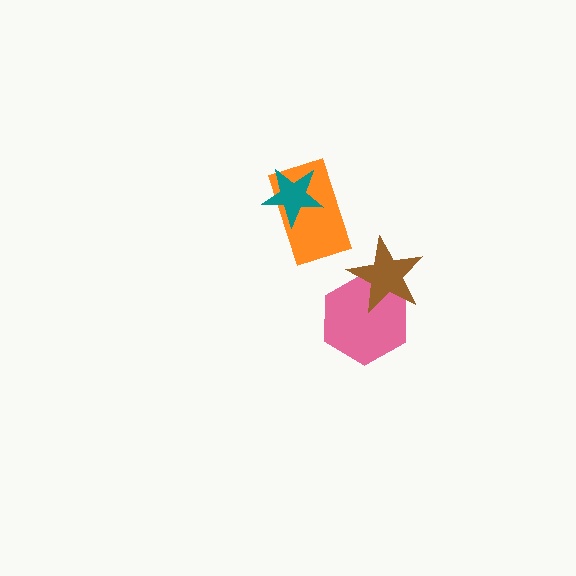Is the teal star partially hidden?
No, no other shape covers it.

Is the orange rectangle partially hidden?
Yes, it is partially covered by another shape.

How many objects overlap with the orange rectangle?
1 object overlaps with the orange rectangle.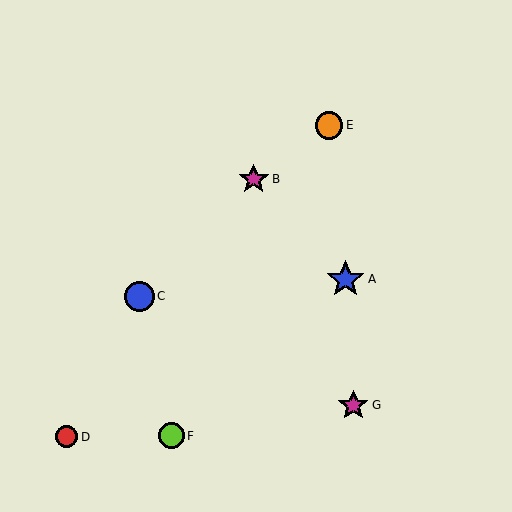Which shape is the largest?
The blue star (labeled A) is the largest.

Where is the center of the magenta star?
The center of the magenta star is at (254, 179).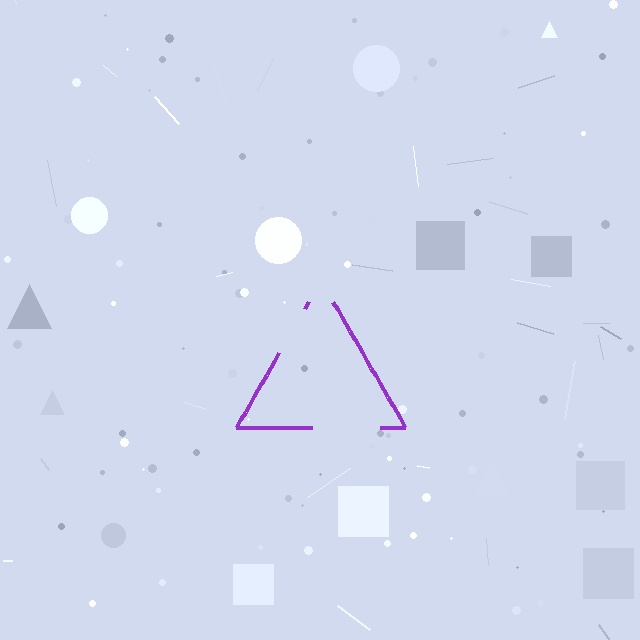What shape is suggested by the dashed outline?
The dashed outline suggests a triangle.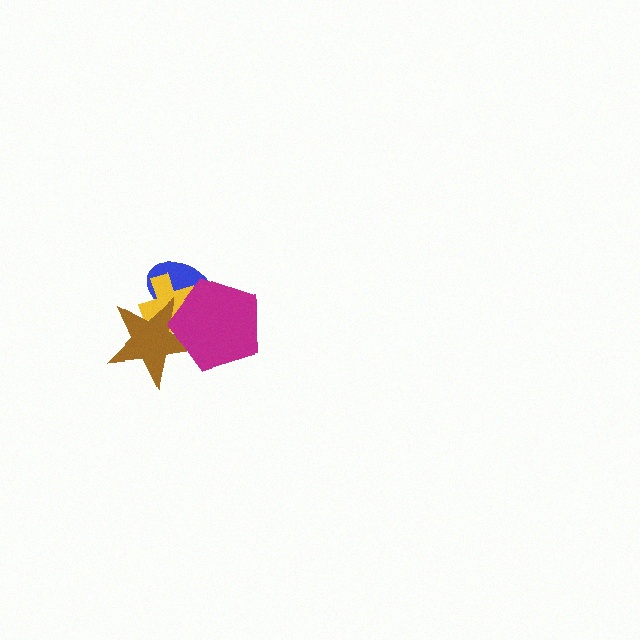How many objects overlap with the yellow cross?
3 objects overlap with the yellow cross.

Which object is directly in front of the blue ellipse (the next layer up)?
The yellow cross is directly in front of the blue ellipse.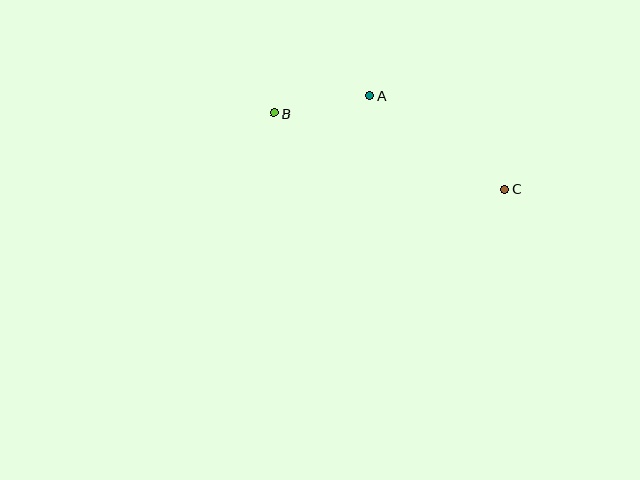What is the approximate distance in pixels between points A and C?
The distance between A and C is approximately 164 pixels.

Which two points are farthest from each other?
Points B and C are farthest from each other.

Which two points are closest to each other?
Points A and B are closest to each other.